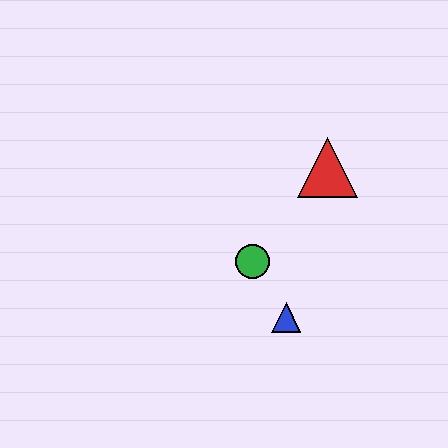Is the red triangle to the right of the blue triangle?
Yes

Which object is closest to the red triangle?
The green circle is closest to the red triangle.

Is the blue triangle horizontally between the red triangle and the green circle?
Yes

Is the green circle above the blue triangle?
Yes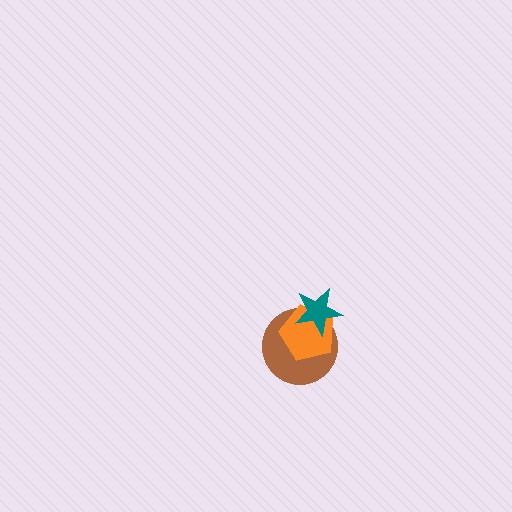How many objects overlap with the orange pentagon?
2 objects overlap with the orange pentagon.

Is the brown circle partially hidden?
Yes, it is partially covered by another shape.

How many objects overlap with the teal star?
2 objects overlap with the teal star.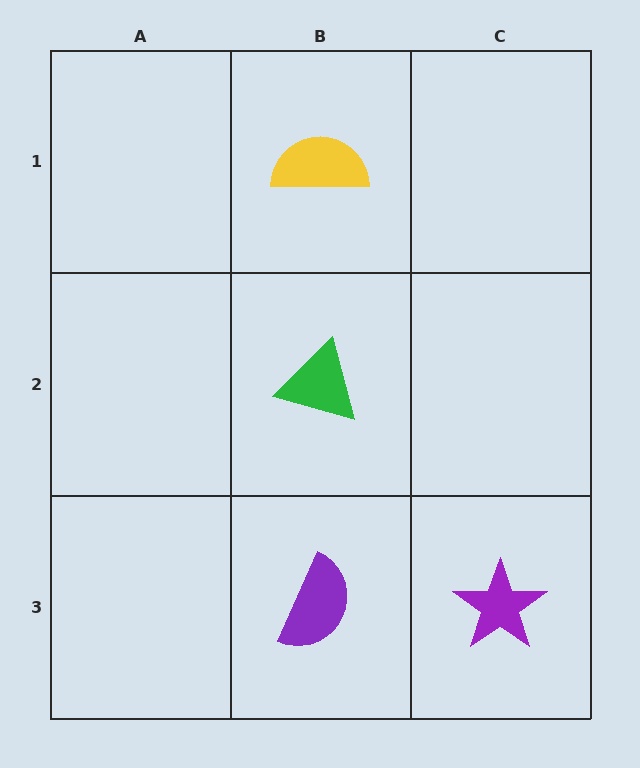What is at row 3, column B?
A purple semicircle.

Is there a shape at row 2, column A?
No, that cell is empty.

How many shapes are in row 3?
2 shapes.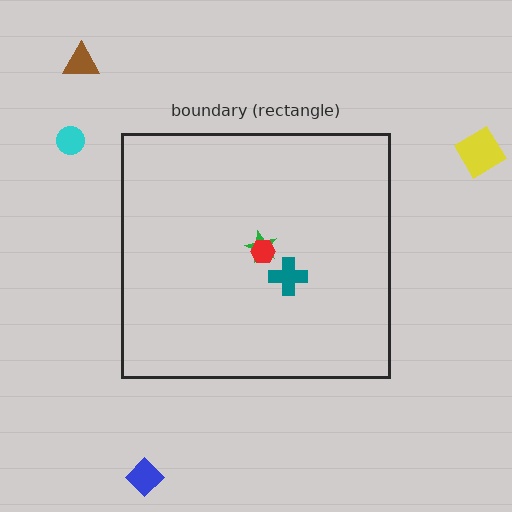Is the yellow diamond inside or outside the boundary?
Outside.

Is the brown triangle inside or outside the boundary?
Outside.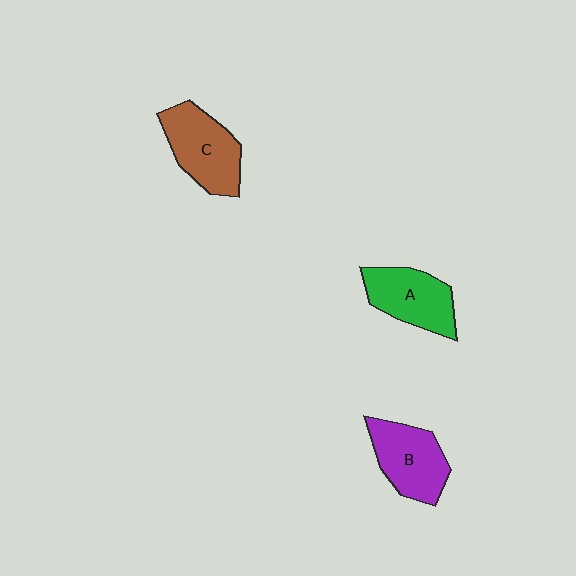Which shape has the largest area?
Shape C (brown).